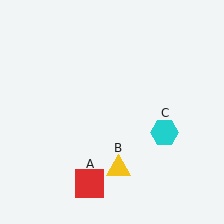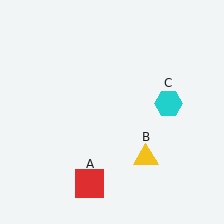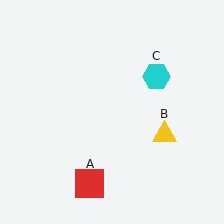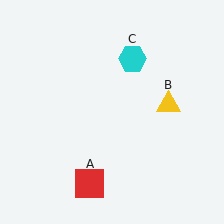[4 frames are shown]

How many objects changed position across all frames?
2 objects changed position: yellow triangle (object B), cyan hexagon (object C).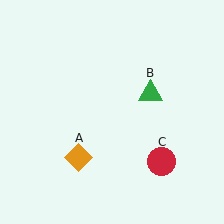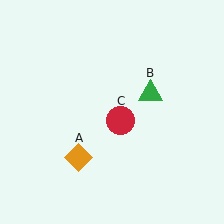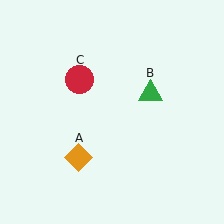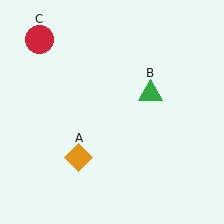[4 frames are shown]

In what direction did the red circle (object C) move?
The red circle (object C) moved up and to the left.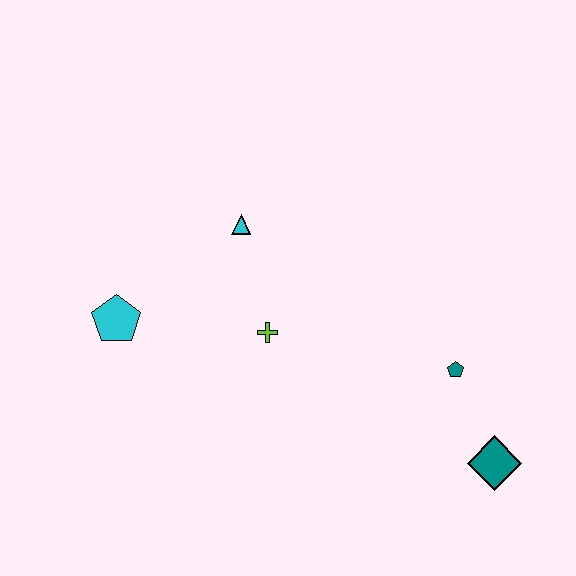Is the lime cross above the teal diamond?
Yes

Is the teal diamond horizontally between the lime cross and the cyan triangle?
No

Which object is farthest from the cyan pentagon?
The teal diamond is farthest from the cyan pentagon.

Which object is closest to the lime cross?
The cyan triangle is closest to the lime cross.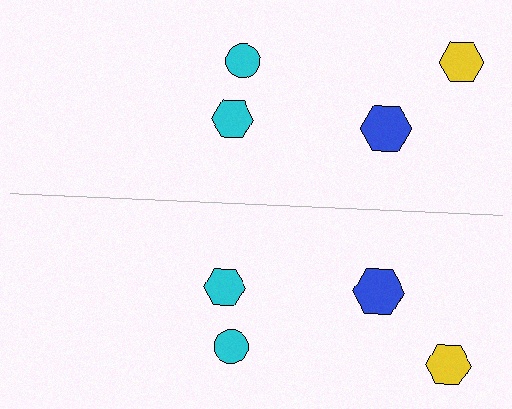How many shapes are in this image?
There are 8 shapes in this image.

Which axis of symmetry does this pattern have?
The pattern has a horizontal axis of symmetry running through the center of the image.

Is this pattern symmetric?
Yes, this pattern has bilateral (reflection) symmetry.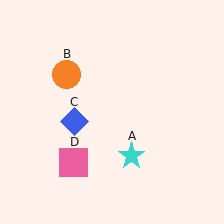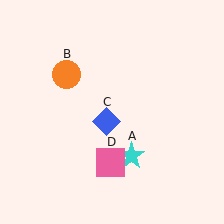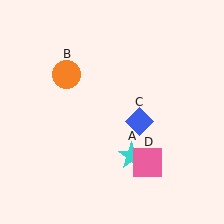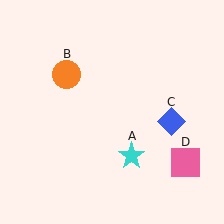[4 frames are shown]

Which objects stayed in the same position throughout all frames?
Cyan star (object A) and orange circle (object B) remained stationary.